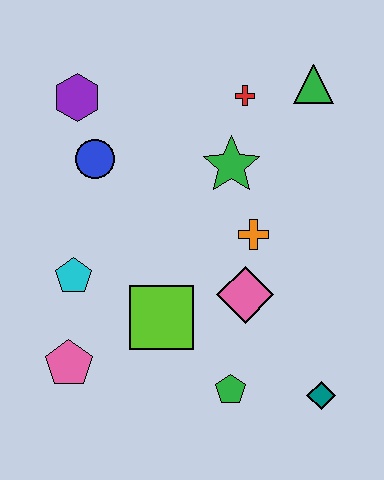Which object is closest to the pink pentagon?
The cyan pentagon is closest to the pink pentagon.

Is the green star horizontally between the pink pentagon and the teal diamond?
Yes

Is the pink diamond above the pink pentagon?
Yes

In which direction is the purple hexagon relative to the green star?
The purple hexagon is to the left of the green star.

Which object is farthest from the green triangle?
The pink pentagon is farthest from the green triangle.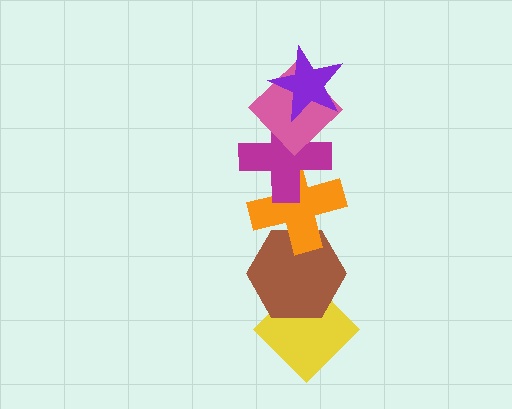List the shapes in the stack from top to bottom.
From top to bottom: the purple star, the pink diamond, the magenta cross, the orange cross, the brown hexagon, the yellow diamond.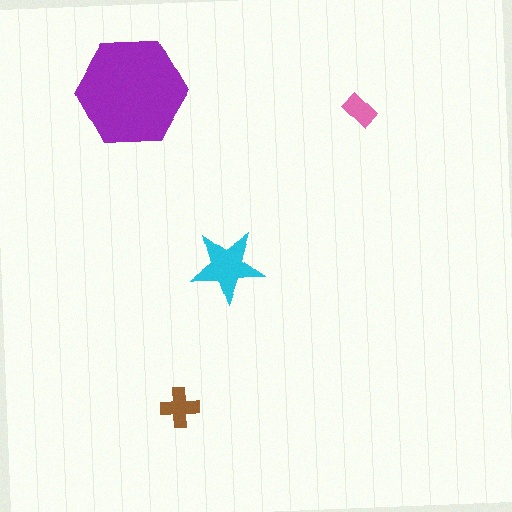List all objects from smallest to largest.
The pink rectangle, the brown cross, the cyan star, the purple hexagon.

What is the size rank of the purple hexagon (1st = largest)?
1st.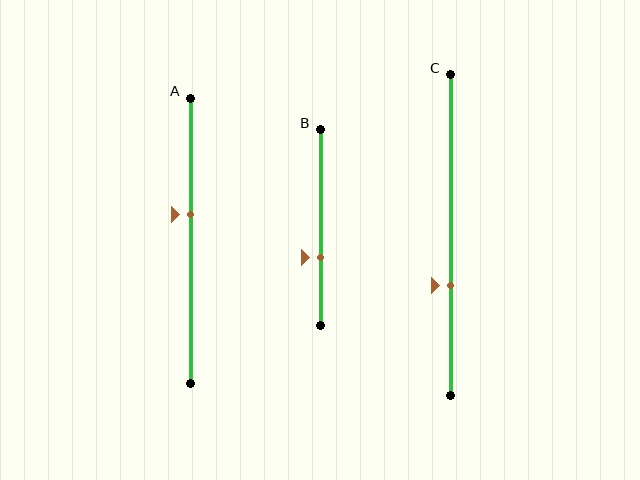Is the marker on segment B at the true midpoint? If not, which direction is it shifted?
No, the marker on segment B is shifted downward by about 15% of the segment length.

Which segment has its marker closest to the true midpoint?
Segment A has its marker closest to the true midpoint.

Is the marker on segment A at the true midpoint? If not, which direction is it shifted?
No, the marker on segment A is shifted upward by about 9% of the segment length.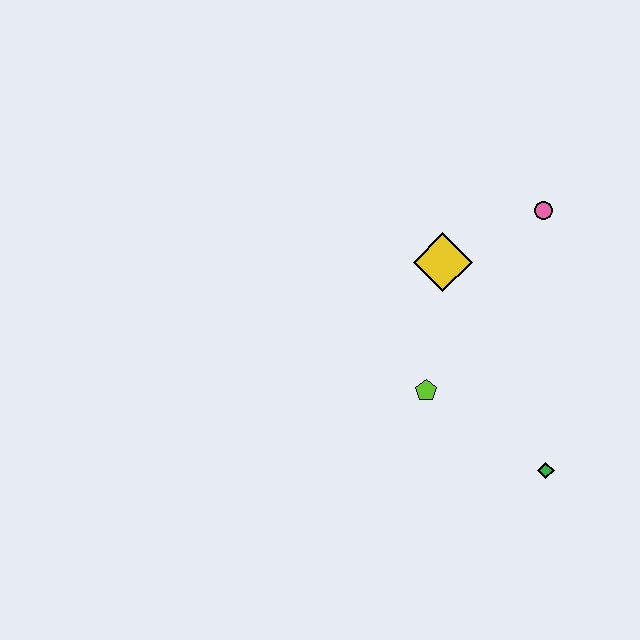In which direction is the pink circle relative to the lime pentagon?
The pink circle is above the lime pentagon.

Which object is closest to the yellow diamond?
The pink circle is closest to the yellow diamond.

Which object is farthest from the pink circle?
The green diamond is farthest from the pink circle.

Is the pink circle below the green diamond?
No